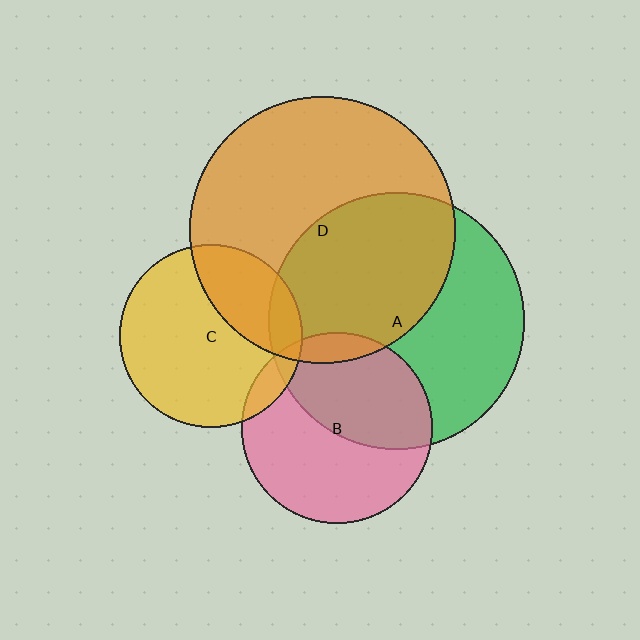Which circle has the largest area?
Circle D (orange).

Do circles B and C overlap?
Yes.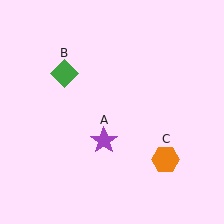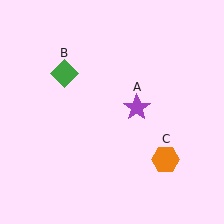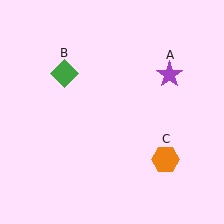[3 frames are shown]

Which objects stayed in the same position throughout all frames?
Green diamond (object B) and orange hexagon (object C) remained stationary.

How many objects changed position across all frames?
1 object changed position: purple star (object A).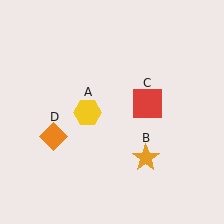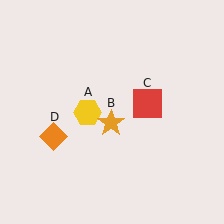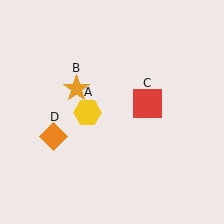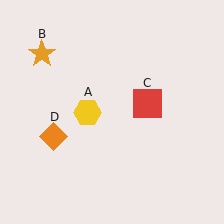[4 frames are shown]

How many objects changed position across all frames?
1 object changed position: orange star (object B).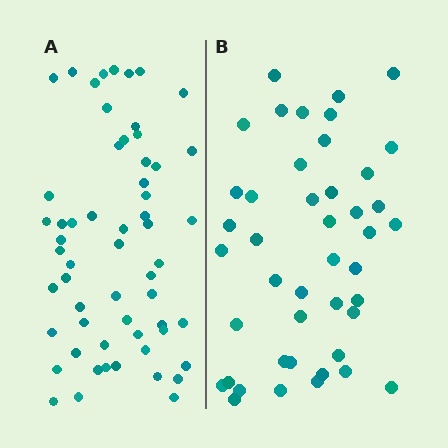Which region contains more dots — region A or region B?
Region A (the left region) has more dots.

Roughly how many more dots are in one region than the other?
Region A has approximately 15 more dots than region B.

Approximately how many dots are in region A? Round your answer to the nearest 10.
About 60 dots. (The exact count is 58, which rounds to 60.)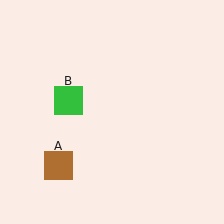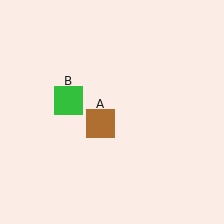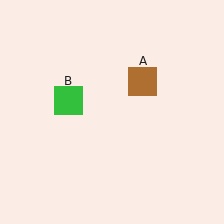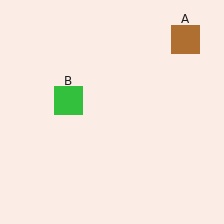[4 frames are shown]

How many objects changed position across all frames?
1 object changed position: brown square (object A).